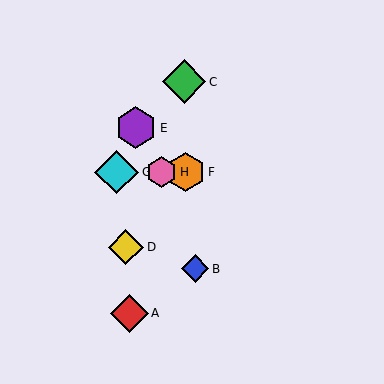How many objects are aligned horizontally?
3 objects (F, G, H) are aligned horizontally.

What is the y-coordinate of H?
Object H is at y≈172.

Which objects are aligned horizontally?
Objects F, G, H are aligned horizontally.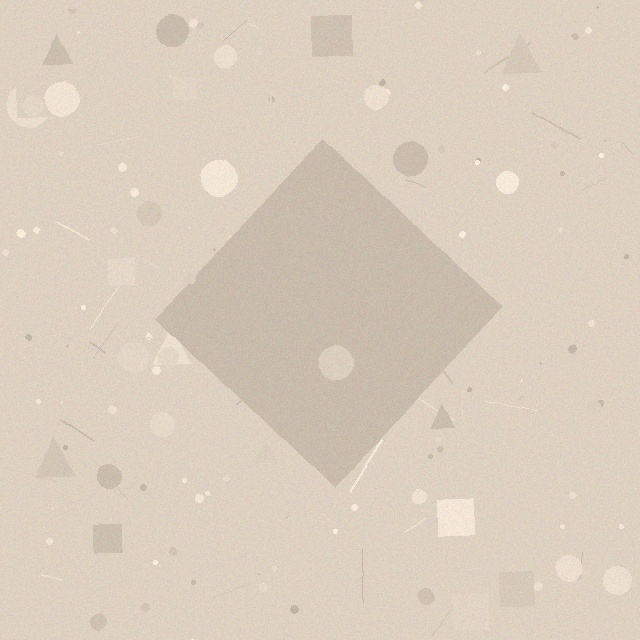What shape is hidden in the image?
A diamond is hidden in the image.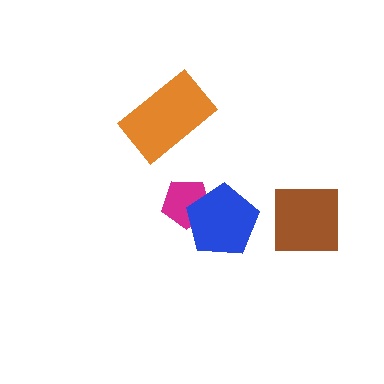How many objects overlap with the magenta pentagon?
1 object overlaps with the magenta pentagon.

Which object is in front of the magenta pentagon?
The blue pentagon is in front of the magenta pentagon.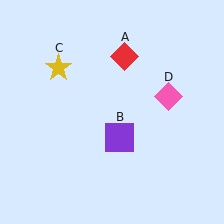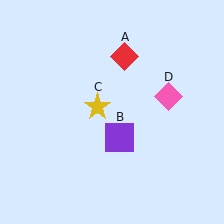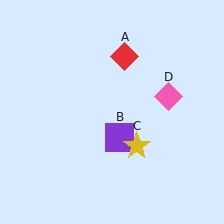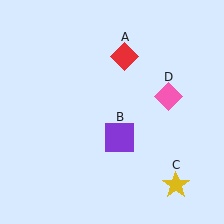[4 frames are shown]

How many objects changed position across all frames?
1 object changed position: yellow star (object C).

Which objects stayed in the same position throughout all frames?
Red diamond (object A) and purple square (object B) and pink diamond (object D) remained stationary.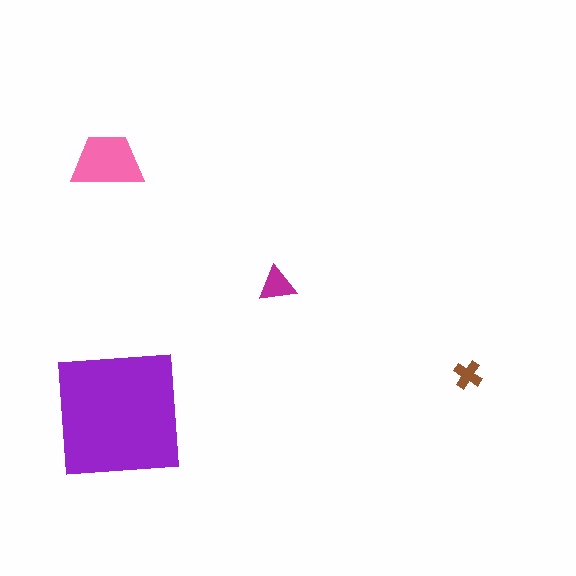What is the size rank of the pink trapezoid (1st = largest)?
2nd.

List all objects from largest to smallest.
The purple square, the pink trapezoid, the magenta triangle, the brown cross.